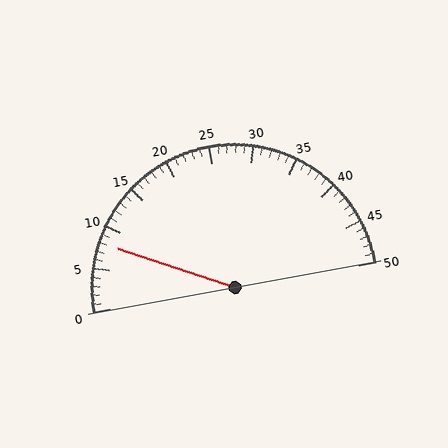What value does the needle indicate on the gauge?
The needle indicates approximately 8.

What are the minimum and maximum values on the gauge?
The gauge ranges from 0 to 50.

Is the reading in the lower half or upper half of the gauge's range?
The reading is in the lower half of the range (0 to 50).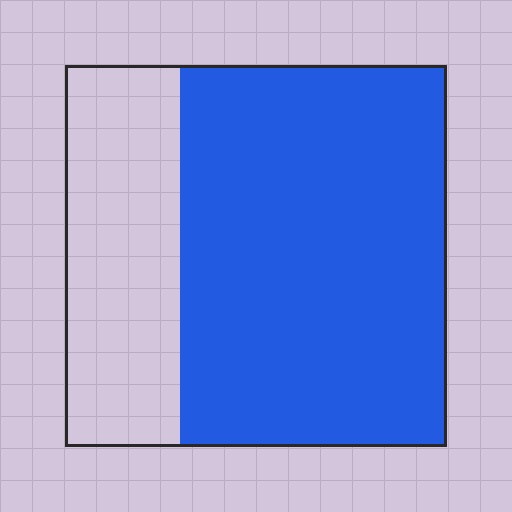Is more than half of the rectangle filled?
Yes.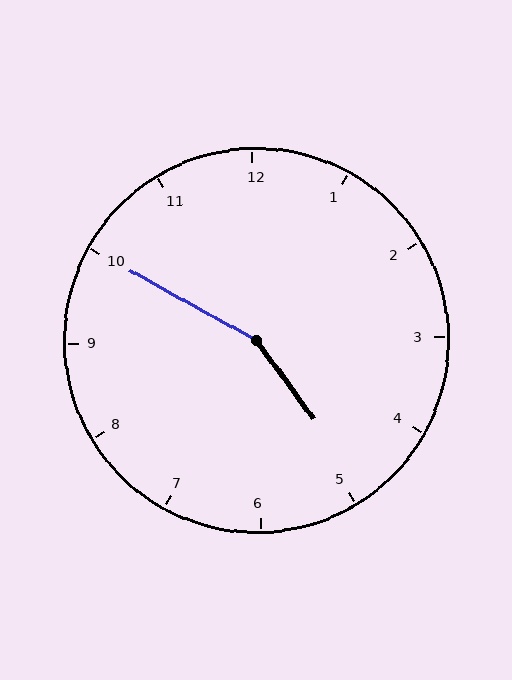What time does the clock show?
4:50.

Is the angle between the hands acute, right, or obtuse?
It is obtuse.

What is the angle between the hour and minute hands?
Approximately 155 degrees.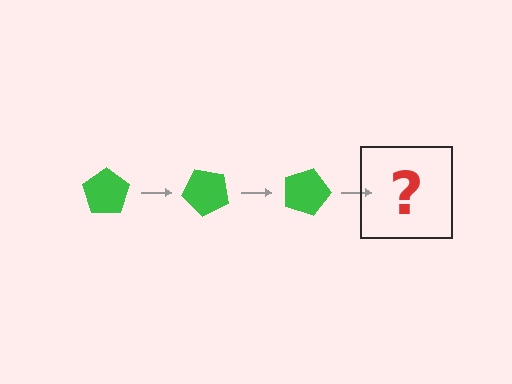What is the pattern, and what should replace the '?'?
The pattern is that the pentagon rotates 45 degrees each step. The '?' should be a green pentagon rotated 135 degrees.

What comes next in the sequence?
The next element should be a green pentagon rotated 135 degrees.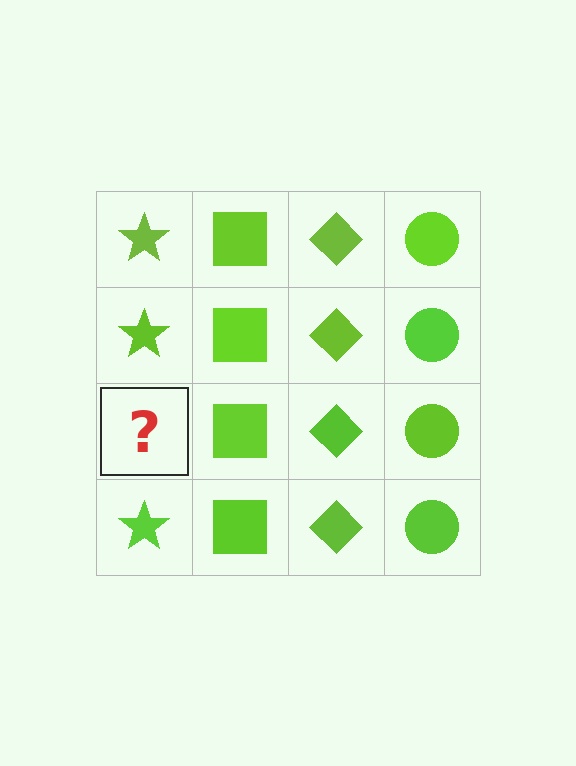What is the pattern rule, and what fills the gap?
The rule is that each column has a consistent shape. The gap should be filled with a lime star.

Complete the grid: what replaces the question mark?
The question mark should be replaced with a lime star.